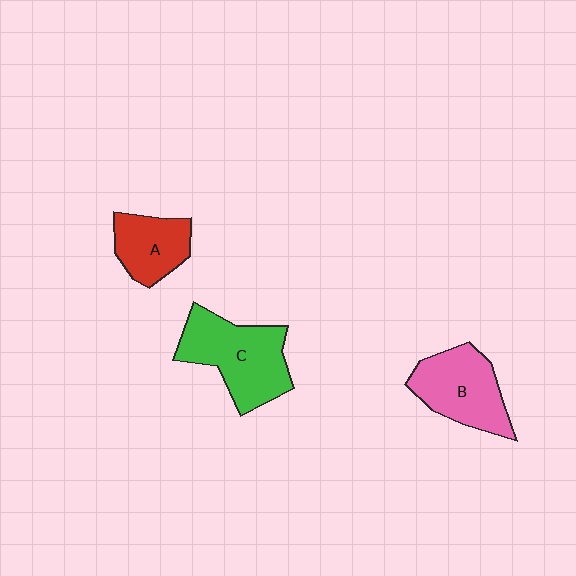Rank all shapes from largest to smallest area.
From largest to smallest: C (green), B (pink), A (red).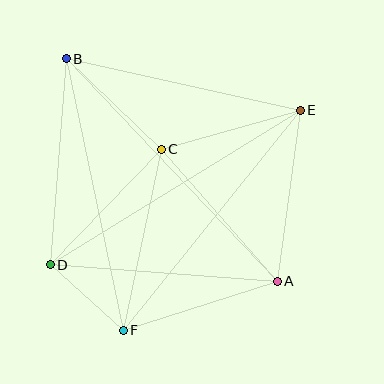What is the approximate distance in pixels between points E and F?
The distance between E and F is approximately 282 pixels.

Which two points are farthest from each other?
Points A and B are farthest from each other.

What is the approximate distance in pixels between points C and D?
The distance between C and D is approximately 160 pixels.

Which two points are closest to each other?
Points D and F are closest to each other.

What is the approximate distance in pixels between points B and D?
The distance between B and D is approximately 206 pixels.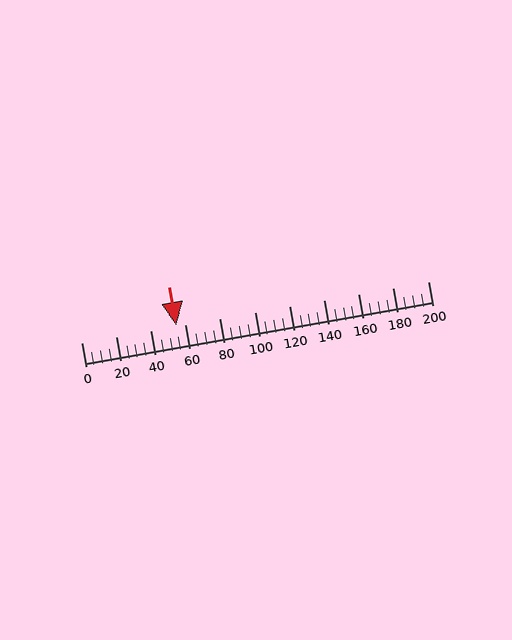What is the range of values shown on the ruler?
The ruler shows values from 0 to 200.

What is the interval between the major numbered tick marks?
The major tick marks are spaced 20 units apart.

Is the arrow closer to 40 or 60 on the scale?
The arrow is closer to 60.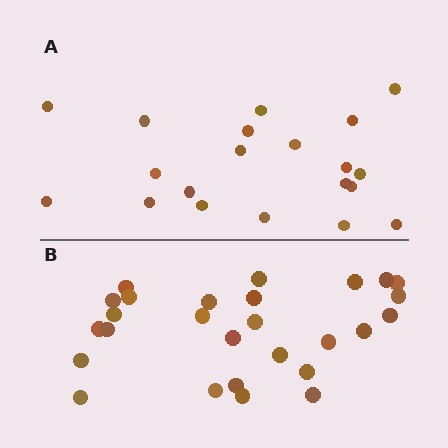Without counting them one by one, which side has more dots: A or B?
Region B (the bottom region) has more dots.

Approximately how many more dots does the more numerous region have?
Region B has roughly 8 or so more dots than region A.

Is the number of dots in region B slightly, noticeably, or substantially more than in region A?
Region B has noticeably more, but not dramatically so. The ratio is roughly 1.4 to 1.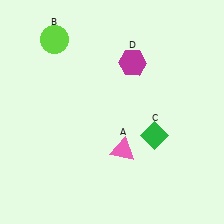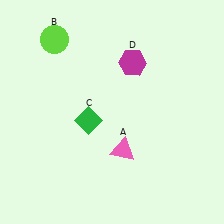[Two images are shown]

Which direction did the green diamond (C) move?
The green diamond (C) moved left.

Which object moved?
The green diamond (C) moved left.